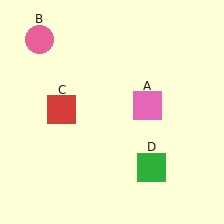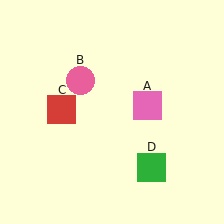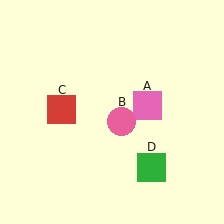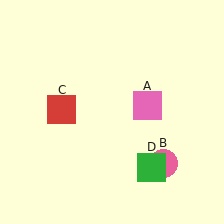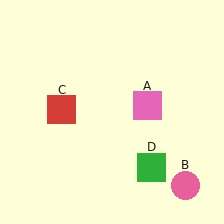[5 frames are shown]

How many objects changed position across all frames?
1 object changed position: pink circle (object B).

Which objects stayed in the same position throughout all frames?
Pink square (object A) and red square (object C) and green square (object D) remained stationary.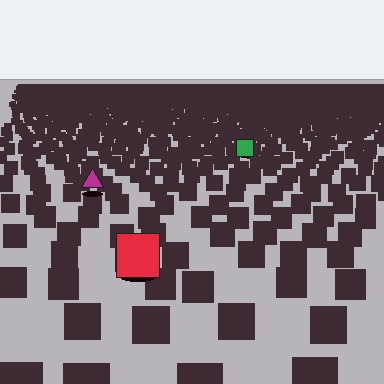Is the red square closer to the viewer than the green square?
Yes. The red square is closer — you can tell from the texture gradient: the ground texture is coarser near it.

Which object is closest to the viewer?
The red square is closest. The texture marks near it are larger and more spread out.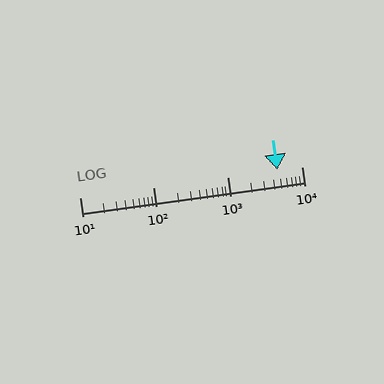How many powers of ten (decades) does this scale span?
The scale spans 3 decades, from 10 to 10000.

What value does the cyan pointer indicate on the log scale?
The pointer indicates approximately 4700.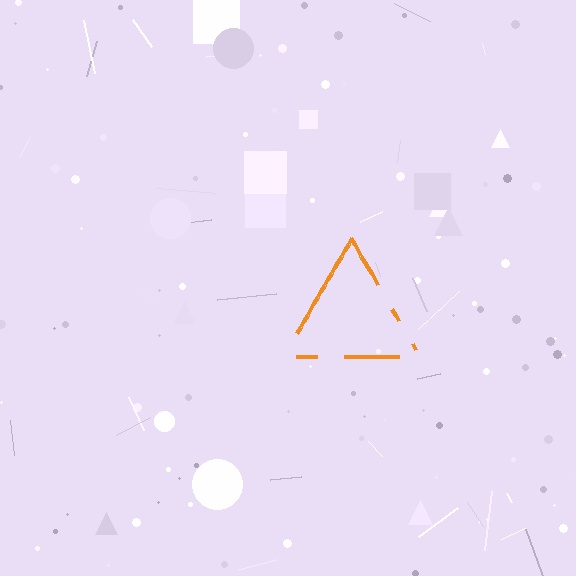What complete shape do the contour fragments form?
The contour fragments form a triangle.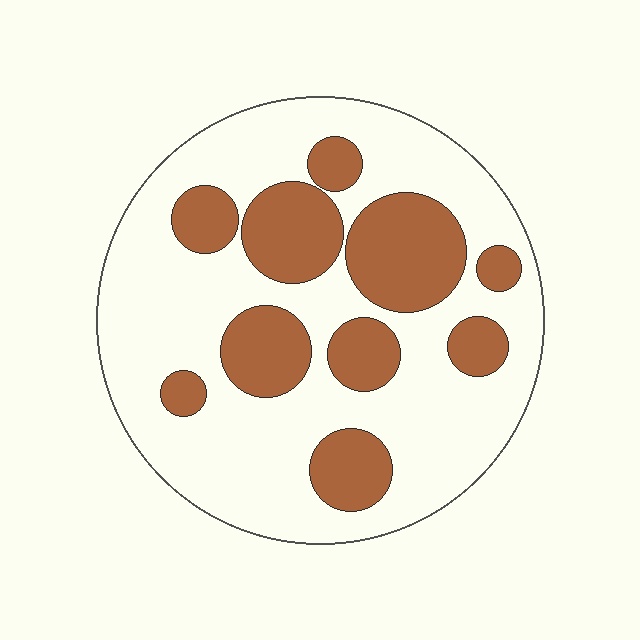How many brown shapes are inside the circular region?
10.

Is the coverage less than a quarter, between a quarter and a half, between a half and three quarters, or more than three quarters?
Between a quarter and a half.